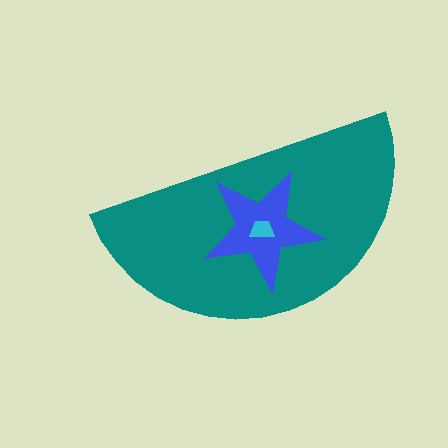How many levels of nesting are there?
3.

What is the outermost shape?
The teal semicircle.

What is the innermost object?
The cyan trapezoid.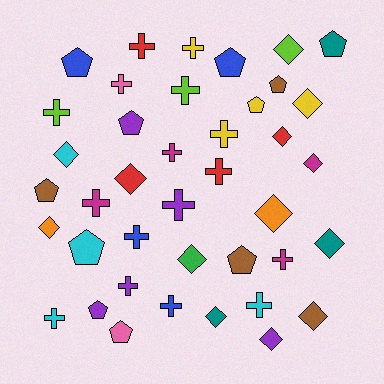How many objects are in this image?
There are 40 objects.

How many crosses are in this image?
There are 16 crosses.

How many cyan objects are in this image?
There are 4 cyan objects.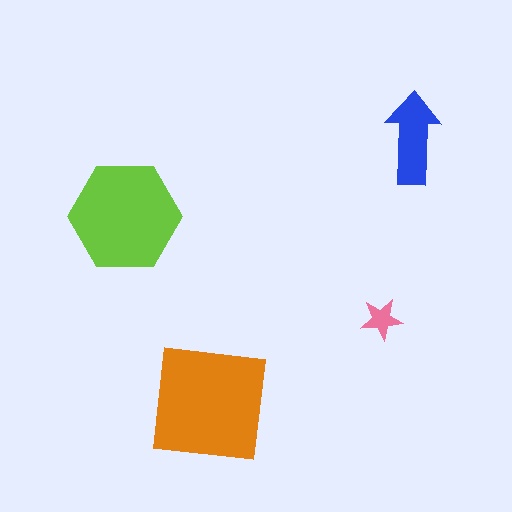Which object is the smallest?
The pink star.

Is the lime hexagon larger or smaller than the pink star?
Larger.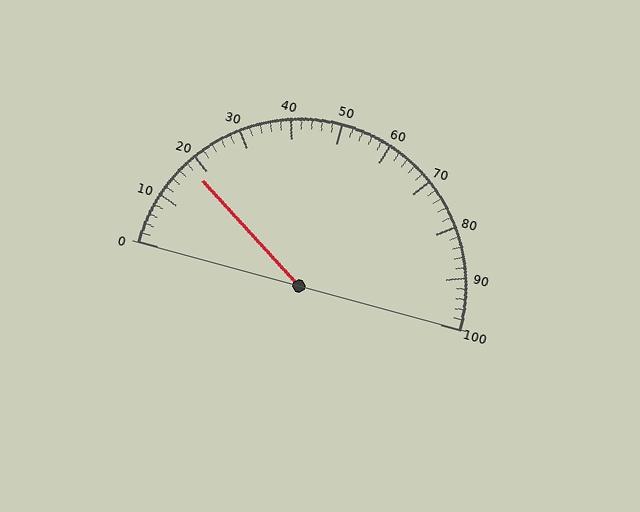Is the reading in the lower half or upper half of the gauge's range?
The reading is in the lower half of the range (0 to 100).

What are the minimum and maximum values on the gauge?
The gauge ranges from 0 to 100.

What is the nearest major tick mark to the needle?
The nearest major tick mark is 20.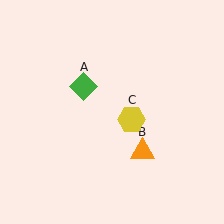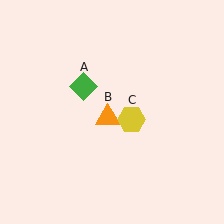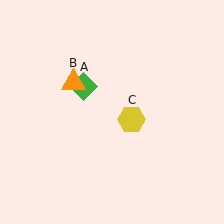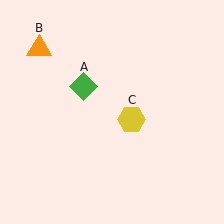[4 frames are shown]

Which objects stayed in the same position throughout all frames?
Green diamond (object A) and yellow hexagon (object C) remained stationary.